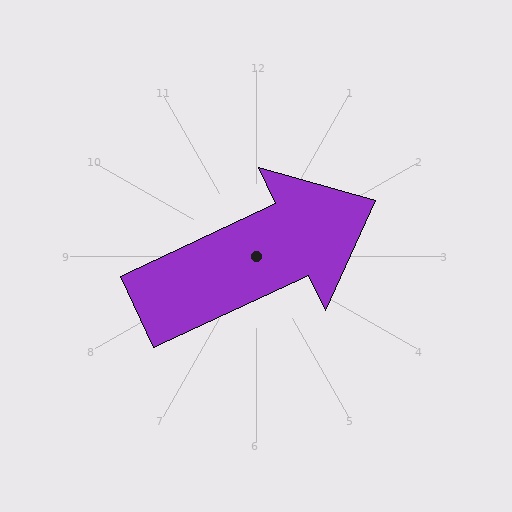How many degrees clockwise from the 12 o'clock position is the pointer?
Approximately 65 degrees.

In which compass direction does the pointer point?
Northeast.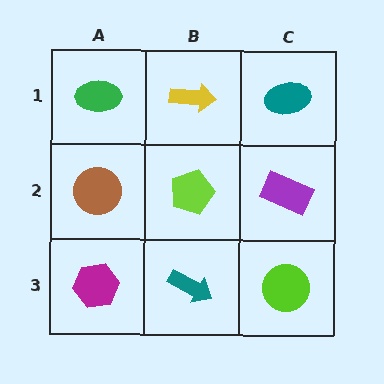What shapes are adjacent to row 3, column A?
A brown circle (row 2, column A), a teal arrow (row 3, column B).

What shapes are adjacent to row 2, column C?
A teal ellipse (row 1, column C), a lime circle (row 3, column C), a lime pentagon (row 2, column B).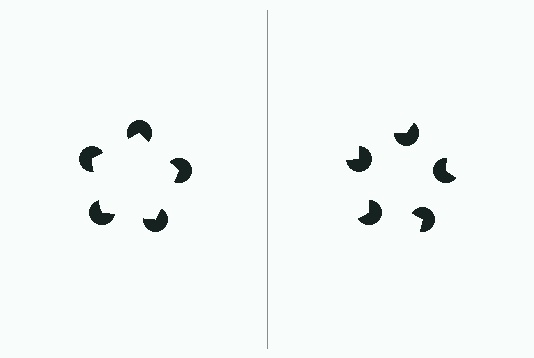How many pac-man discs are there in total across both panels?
10 — 5 on each side.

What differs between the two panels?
The pac-man discs are positioned identically on both sides; only the wedge orientations differ. On the left they align to a pentagon; on the right they are misaligned.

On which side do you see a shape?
An illusory pentagon appears on the left side. On the right side the wedge cuts are rotated, so no coherent shape forms.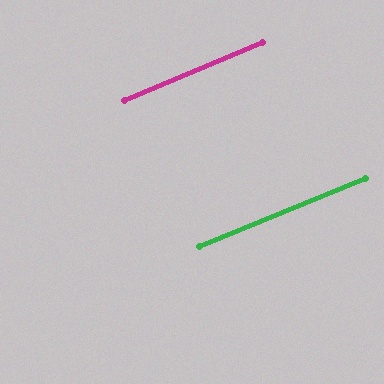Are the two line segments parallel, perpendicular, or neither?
Parallel — their directions differ by only 0.3°.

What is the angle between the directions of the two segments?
Approximately 0 degrees.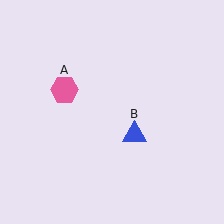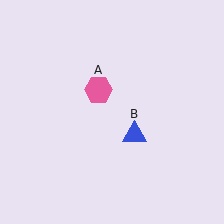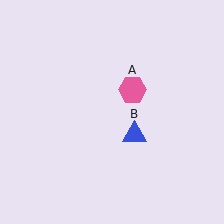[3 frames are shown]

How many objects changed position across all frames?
1 object changed position: pink hexagon (object A).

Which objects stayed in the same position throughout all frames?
Blue triangle (object B) remained stationary.